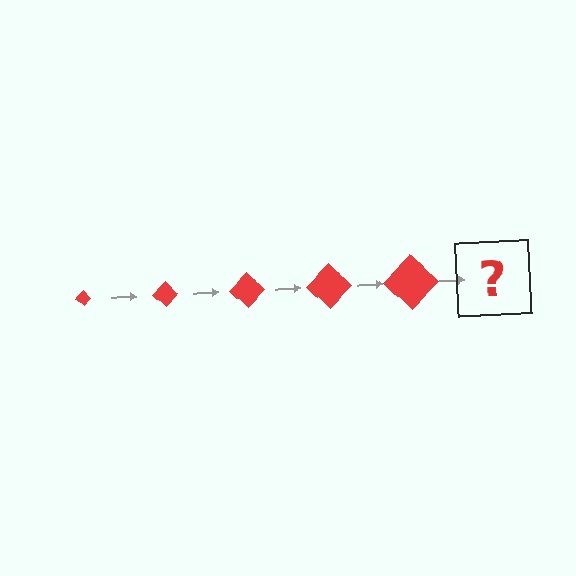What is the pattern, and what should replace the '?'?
The pattern is that the diamond gets progressively larger each step. The '?' should be a red diamond, larger than the previous one.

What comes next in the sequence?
The next element should be a red diamond, larger than the previous one.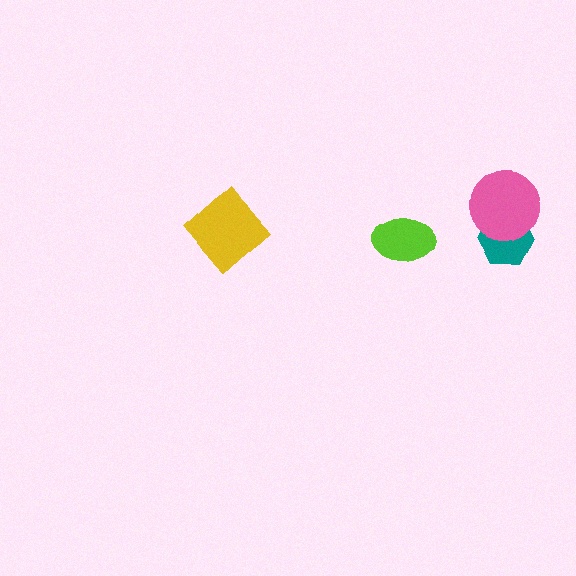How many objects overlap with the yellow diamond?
0 objects overlap with the yellow diamond.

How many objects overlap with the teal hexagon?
1 object overlaps with the teal hexagon.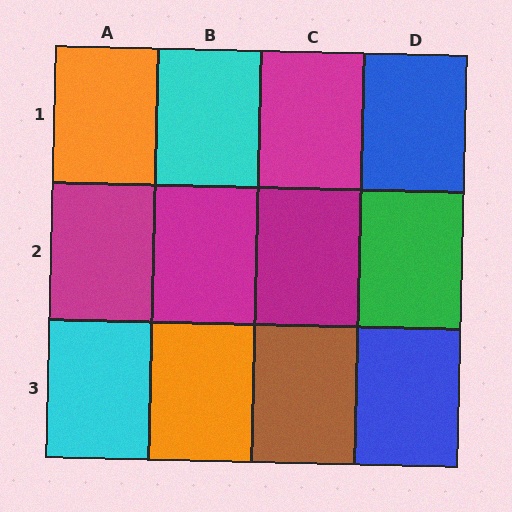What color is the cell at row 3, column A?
Cyan.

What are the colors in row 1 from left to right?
Orange, cyan, magenta, blue.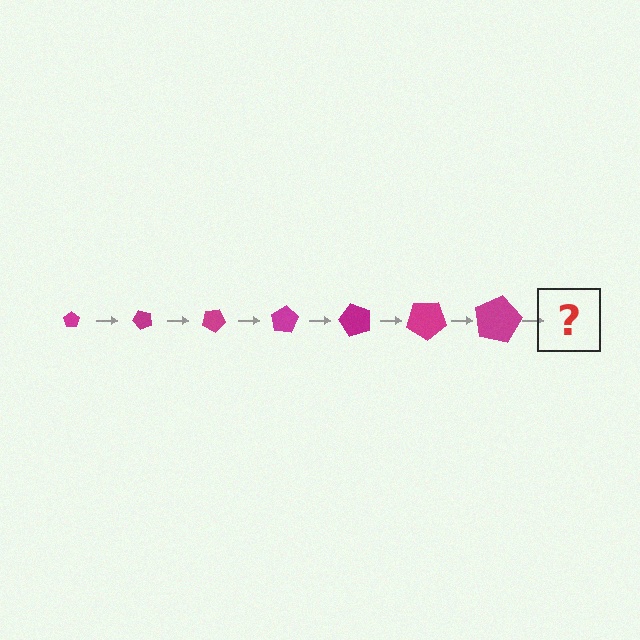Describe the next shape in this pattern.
It should be a pentagon, larger than the previous one and rotated 350 degrees from the start.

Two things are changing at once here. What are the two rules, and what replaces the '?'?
The two rules are that the pentagon grows larger each step and it rotates 50 degrees each step. The '?' should be a pentagon, larger than the previous one and rotated 350 degrees from the start.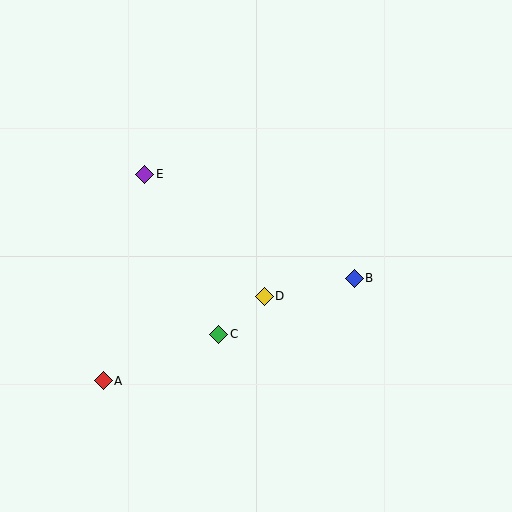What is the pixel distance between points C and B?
The distance between C and B is 147 pixels.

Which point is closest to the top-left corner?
Point E is closest to the top-left corner.